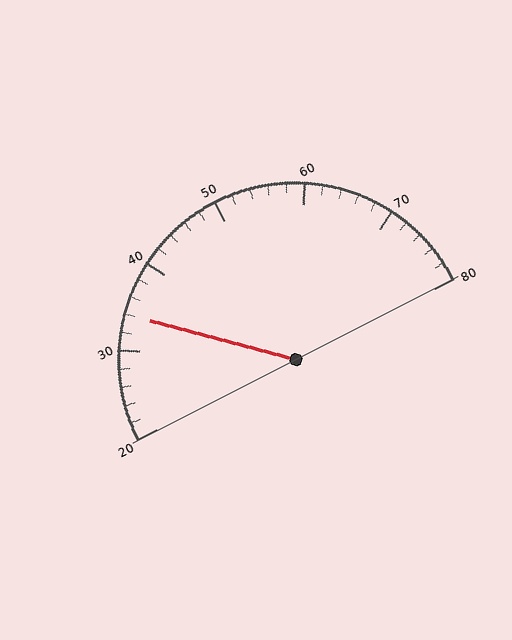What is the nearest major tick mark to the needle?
The nearest major tick mark is 30.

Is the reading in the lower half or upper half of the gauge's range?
The reading is in the lower half of the range (20 to 80).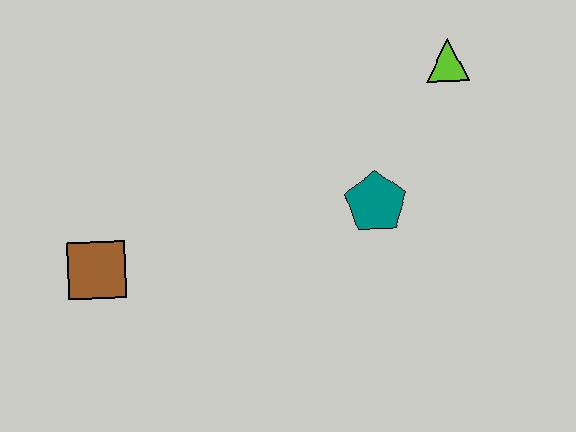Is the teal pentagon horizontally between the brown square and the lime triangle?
Yes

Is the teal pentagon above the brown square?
Yes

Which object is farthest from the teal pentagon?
The brown square is farthest from the teal pentagon.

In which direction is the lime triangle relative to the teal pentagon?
The lime triangle is above the teal pentagon.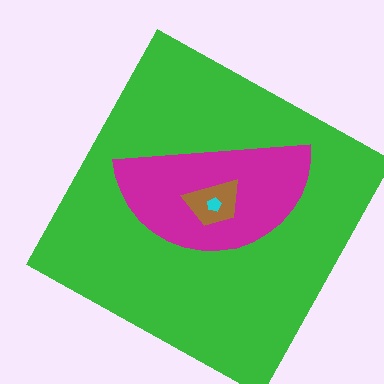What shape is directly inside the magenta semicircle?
The brown trapezoid.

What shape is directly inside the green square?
The magenta semicircle.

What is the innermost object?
The cyan pentagon.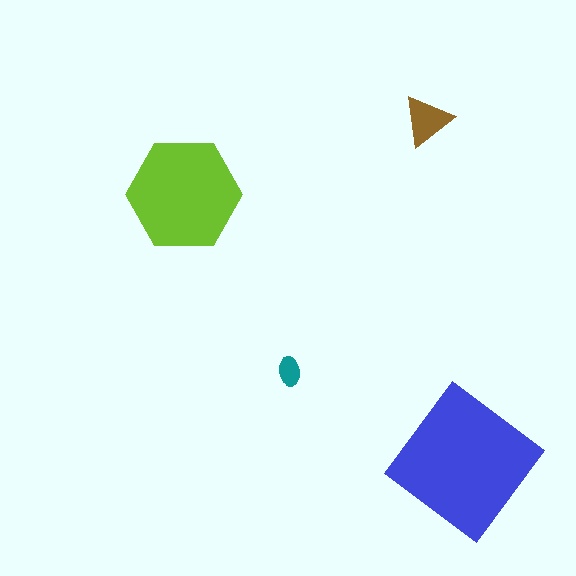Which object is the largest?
The blue diamond.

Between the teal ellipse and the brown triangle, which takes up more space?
The brown triangle.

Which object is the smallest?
The teal ellipse.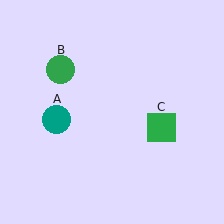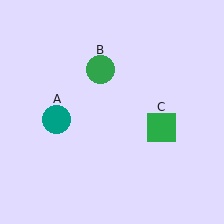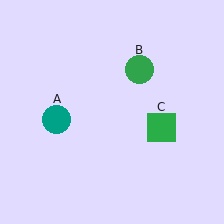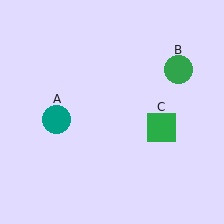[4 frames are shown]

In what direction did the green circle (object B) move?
The green circle (object B) moved right.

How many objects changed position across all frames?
1 object changed position: green circle (object B).